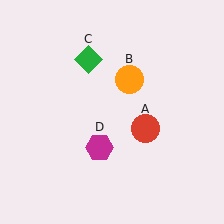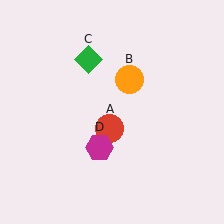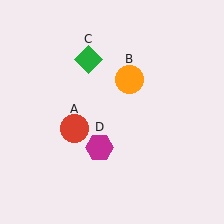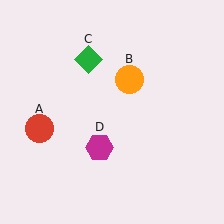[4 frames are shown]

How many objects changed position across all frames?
1 object changed position: red circle (object A).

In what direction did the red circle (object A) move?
The red circle (object A) moved left.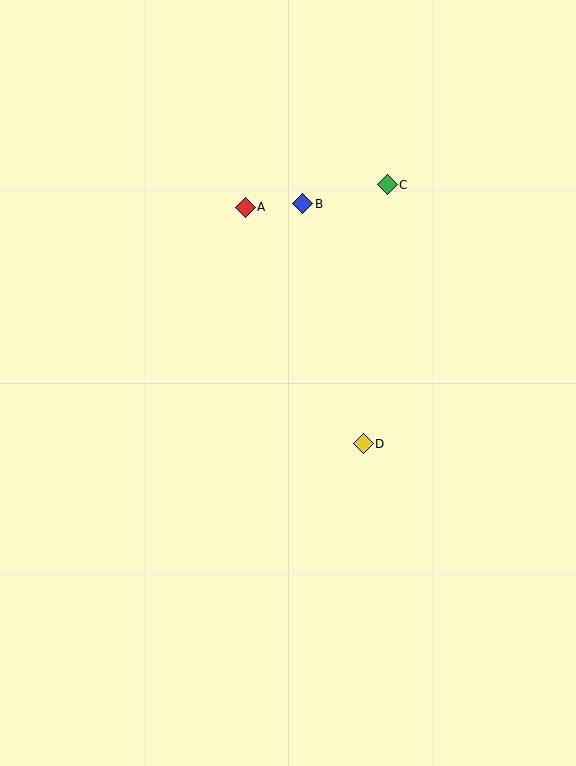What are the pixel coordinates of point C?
Point C is at (387, 185).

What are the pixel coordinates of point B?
Point B is at (303, 204).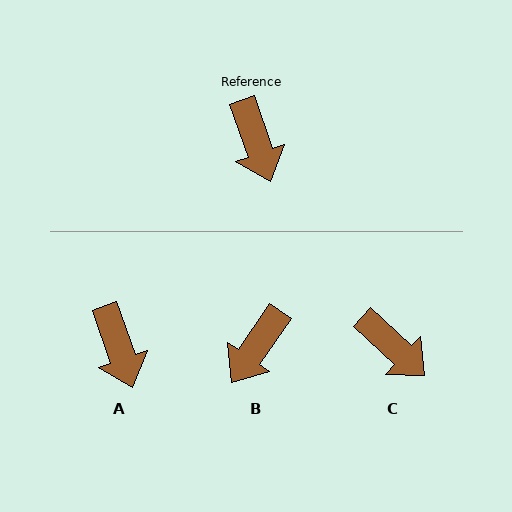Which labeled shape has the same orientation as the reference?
A.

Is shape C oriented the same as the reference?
No, it is off by about 28 degrees.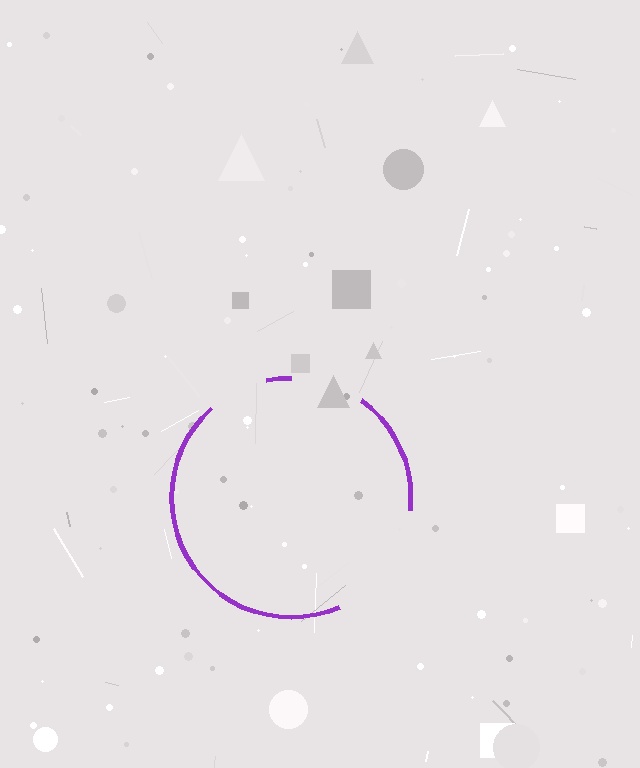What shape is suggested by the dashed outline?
The dashed outline suggests a circle.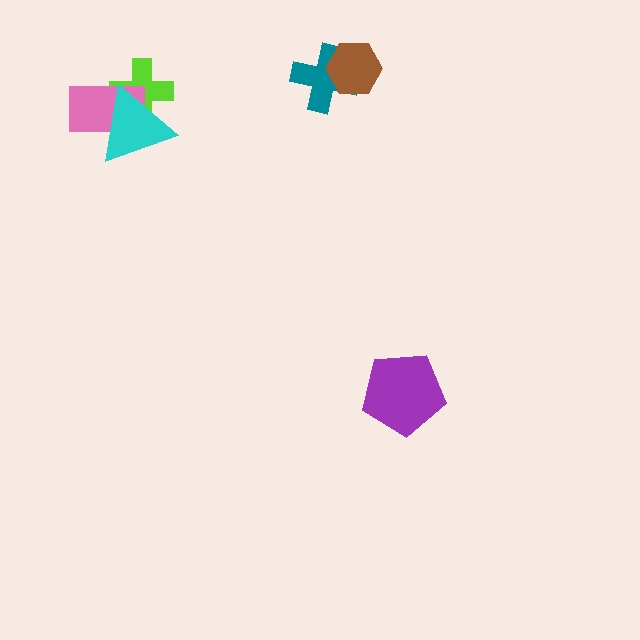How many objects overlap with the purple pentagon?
0 objects overlap with the purple pentagon.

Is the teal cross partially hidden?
Yes, it is partially covered by another shape.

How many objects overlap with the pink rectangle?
2 objects overlap with the pink rectangle.